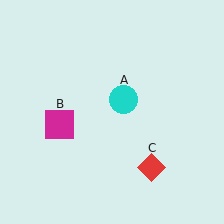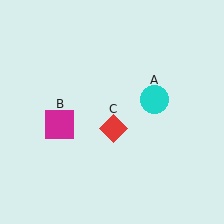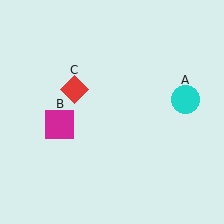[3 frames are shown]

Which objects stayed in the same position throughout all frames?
Magenta square (object B) remained stationary.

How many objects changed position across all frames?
2 objects changed position: cyan circle (object A), red diamond (object C).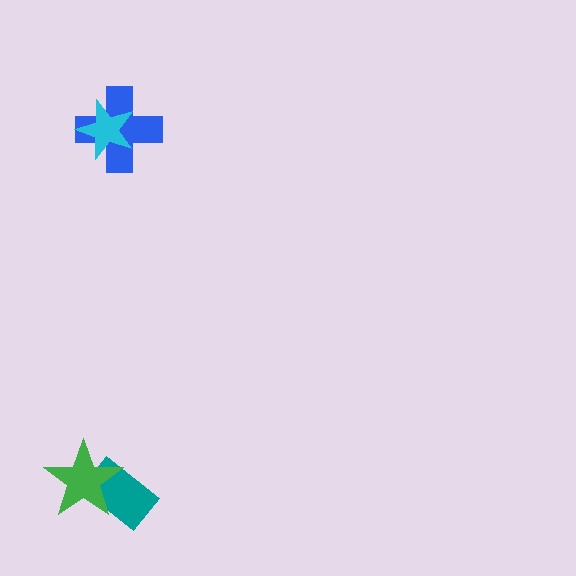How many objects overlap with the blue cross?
1 object overlaps with the blue cross.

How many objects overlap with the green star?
1 object overlaps with the green star.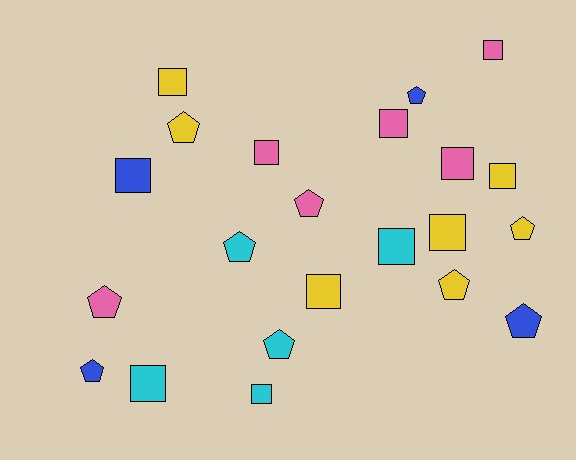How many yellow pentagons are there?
There are 3 yellow pentagons.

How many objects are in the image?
There are 22 objects.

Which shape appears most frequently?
Square, with 12 objects.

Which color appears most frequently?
Yellow, with 7 objects.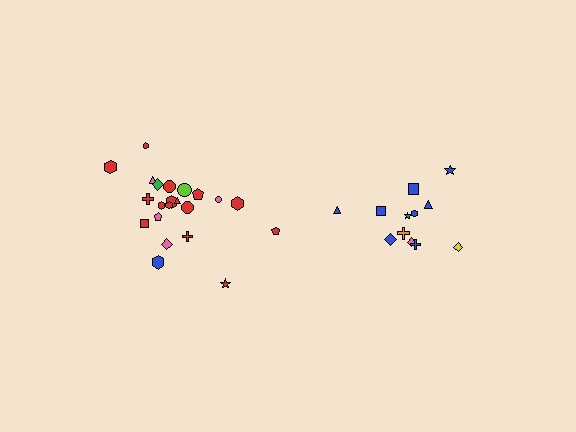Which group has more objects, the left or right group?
The left group.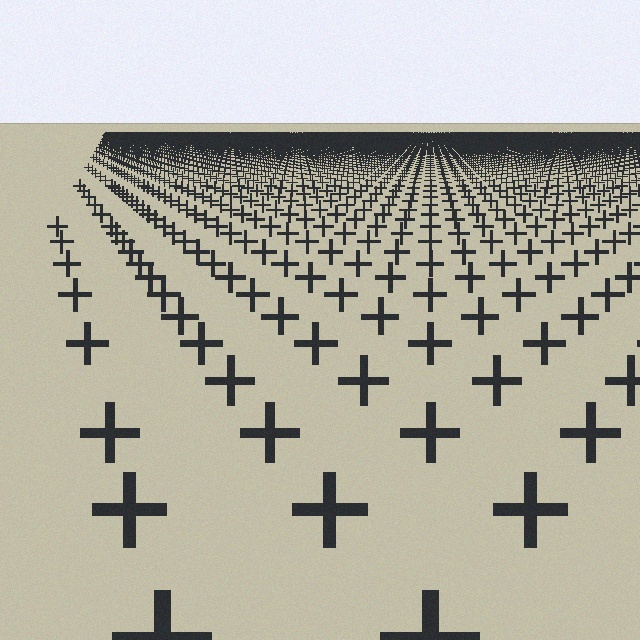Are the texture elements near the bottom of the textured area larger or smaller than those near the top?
Larger. Near the bottom, elements are closer to the viewer and appear at a bigger on-screen size.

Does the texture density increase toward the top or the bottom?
Density increases toward the top.